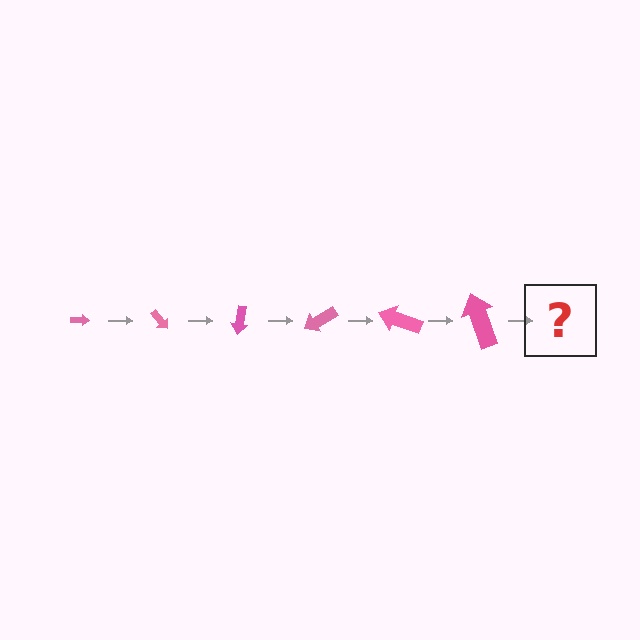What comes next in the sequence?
The next element should be an arrow, larger than the previous one and rotated 300 degrees from the start.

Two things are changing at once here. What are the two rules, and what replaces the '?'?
The two rules are that the arrow grows larger each step and it rotates 50 degrees each step. The '?' should be an arrow, larger than the previous one and rotated 300 degrees from the start.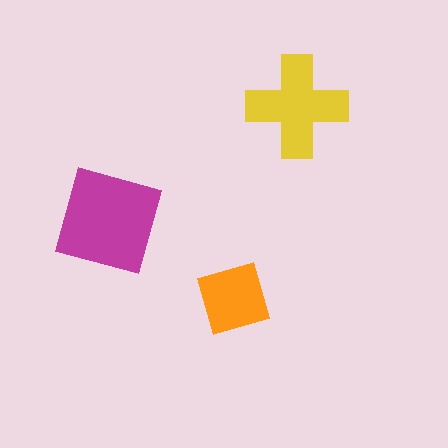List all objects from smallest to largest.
The orange square, the yellow cross, the magenta diamond.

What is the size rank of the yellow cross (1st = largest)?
2nd.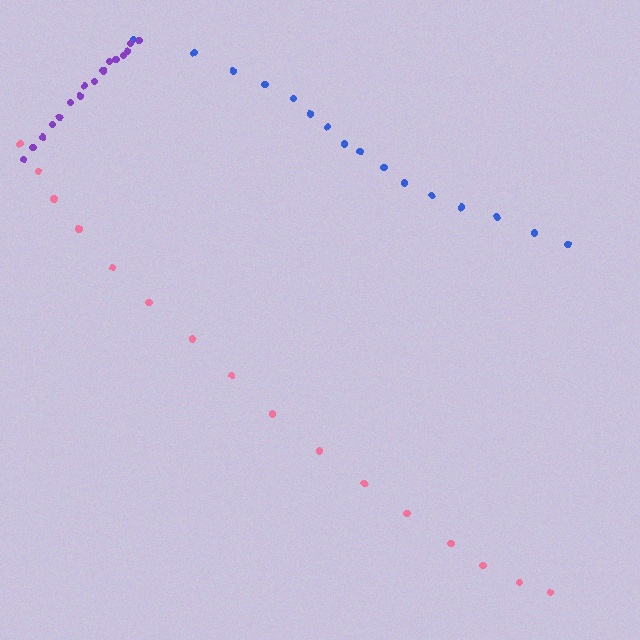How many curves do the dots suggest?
There are 3 distinct paths.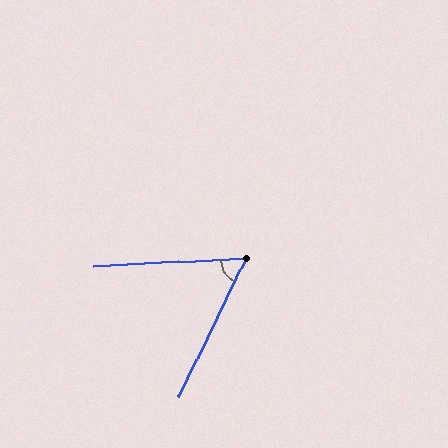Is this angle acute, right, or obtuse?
It is acute.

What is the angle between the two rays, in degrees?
Approximately 61 degrees.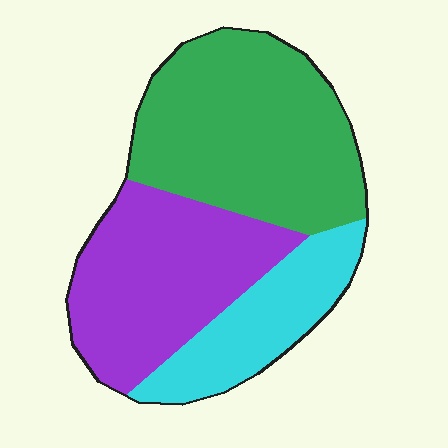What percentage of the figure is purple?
Purple takes up between a quarter and a half of the figure.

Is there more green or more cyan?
Green.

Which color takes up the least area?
Cyan, at roughly 20%.